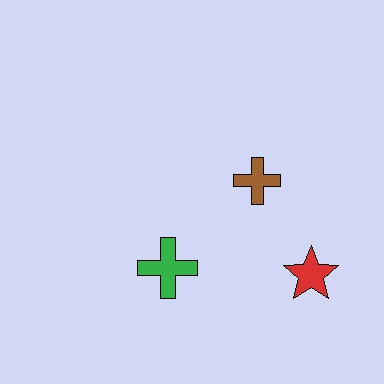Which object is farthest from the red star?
The green cross is farthest from the red star.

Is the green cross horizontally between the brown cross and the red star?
No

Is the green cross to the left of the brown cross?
Yes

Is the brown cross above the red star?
Yes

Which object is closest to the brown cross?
The red star is closest to the brown cross.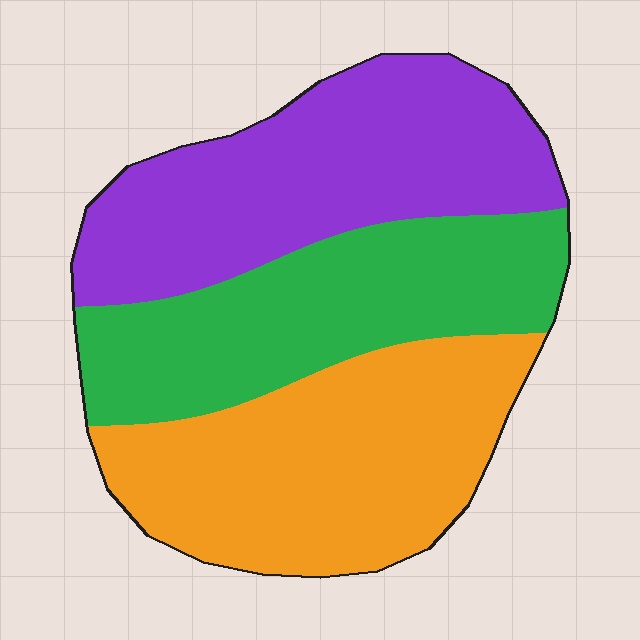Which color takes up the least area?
Green, at roughly 30%.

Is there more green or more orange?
Orange.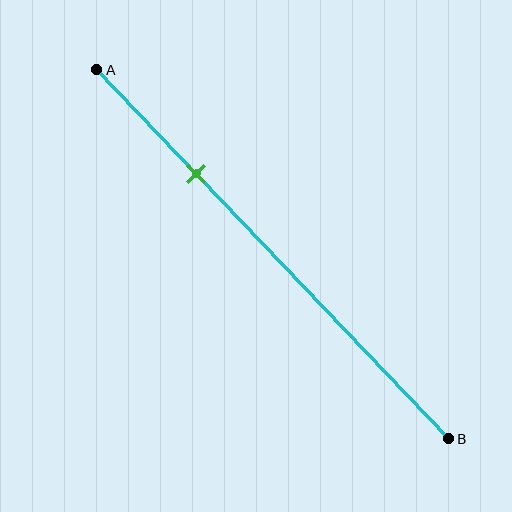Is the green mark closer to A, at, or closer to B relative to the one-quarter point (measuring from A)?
The green mark is closer to point B than the one-quarter point of segment AB.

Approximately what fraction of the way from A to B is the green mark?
The green mark is approximately 30% of the way from A to B.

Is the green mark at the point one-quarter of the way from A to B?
No, the mark is at about 30% from A, not at the 25% one-quarter point.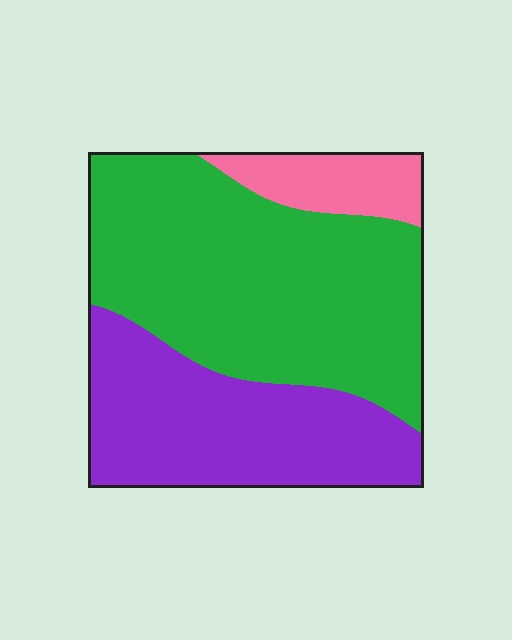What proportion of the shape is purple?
Purple takes up about one third (1/3) of the shape.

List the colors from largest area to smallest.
From largest to smallest: green, purple, pink.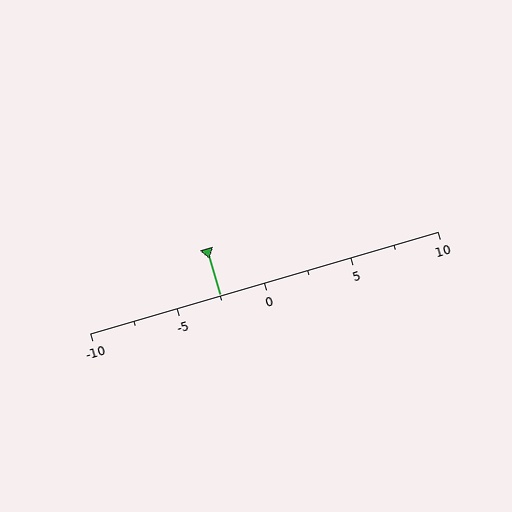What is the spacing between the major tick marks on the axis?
The major ticks are spaced 5 apart.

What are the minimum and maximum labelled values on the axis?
The axis runs from -10 to 10.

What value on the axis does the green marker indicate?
The marker indicates approximately -2.5.